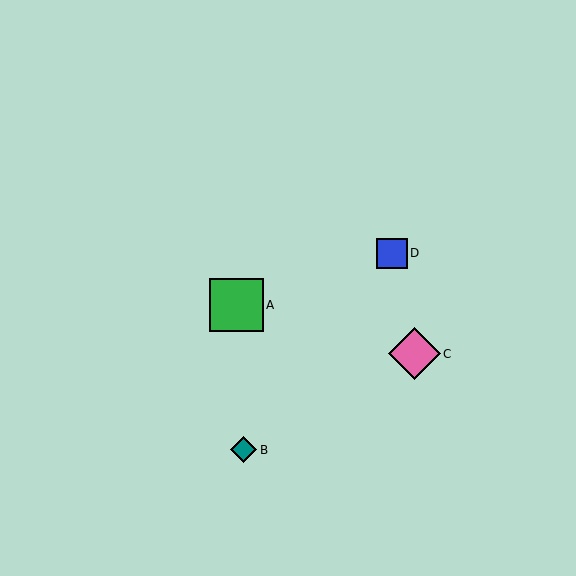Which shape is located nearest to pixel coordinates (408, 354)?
The pink diamond (labeled C) at (414, 354) is nearest to that location.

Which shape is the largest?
The green square (labeled A) is the largest.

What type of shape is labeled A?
Shape A is a green square.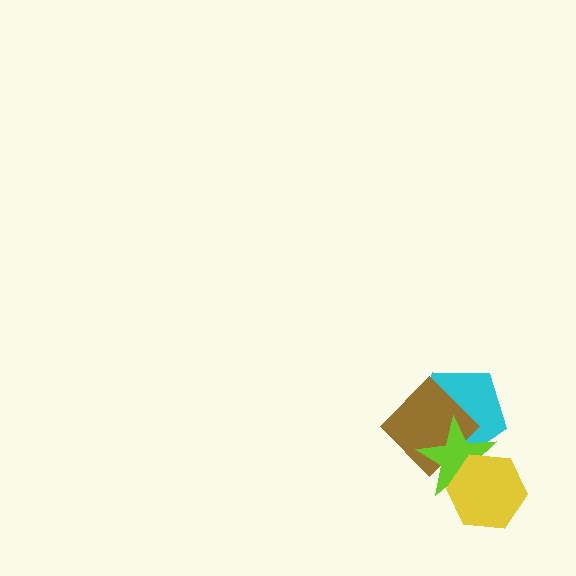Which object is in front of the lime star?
The yellow hexagon is in front of the lime star.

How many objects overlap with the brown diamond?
2 objects overlap with the brown diamond.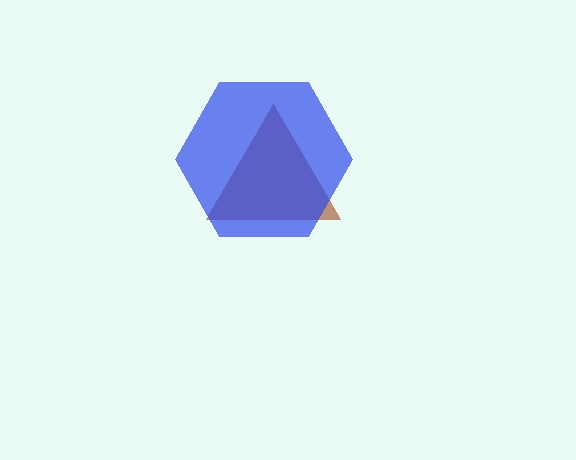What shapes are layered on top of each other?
The layered shapes are: a brown triangle, a blue hexagon.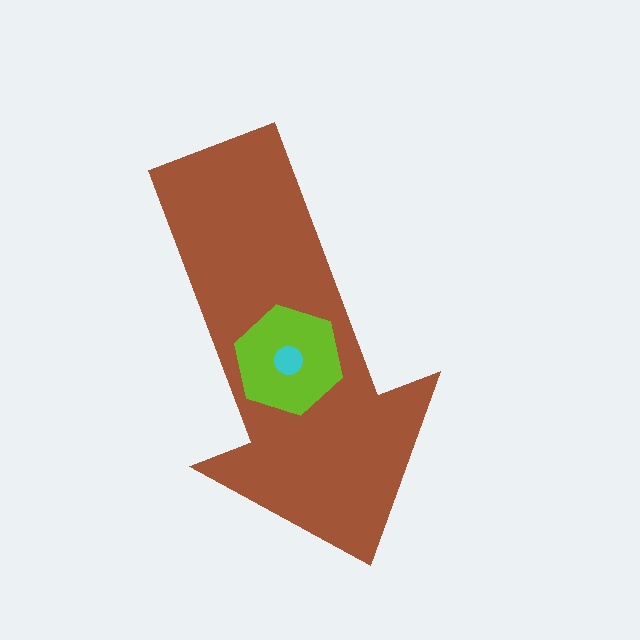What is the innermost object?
The cyan circle.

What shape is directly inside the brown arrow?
The lime hexagon.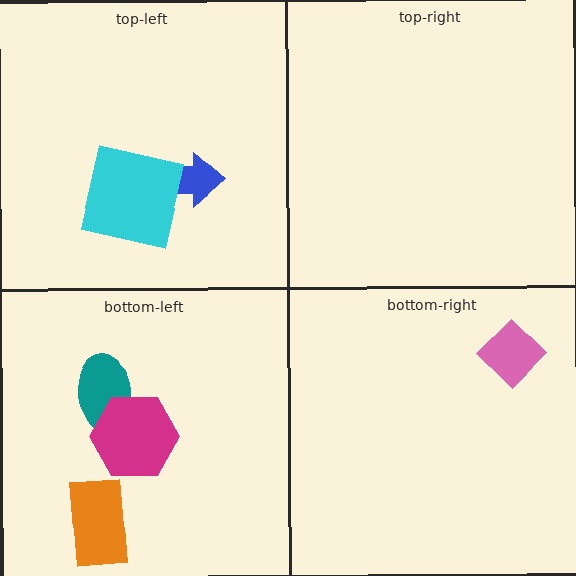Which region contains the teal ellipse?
The bottom-left region.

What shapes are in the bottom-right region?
The pink diamond.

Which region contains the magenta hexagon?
The bottom-left region.